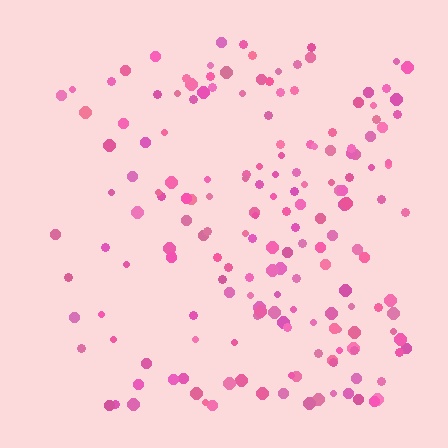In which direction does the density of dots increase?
From left to right, with the right side densest.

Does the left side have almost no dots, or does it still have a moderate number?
Still a moderate number, just noticeably fewer than the right.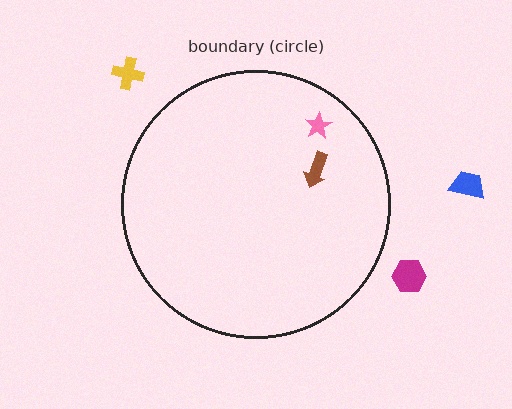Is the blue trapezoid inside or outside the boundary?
Outside.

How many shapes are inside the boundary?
2 inside, 3 outside.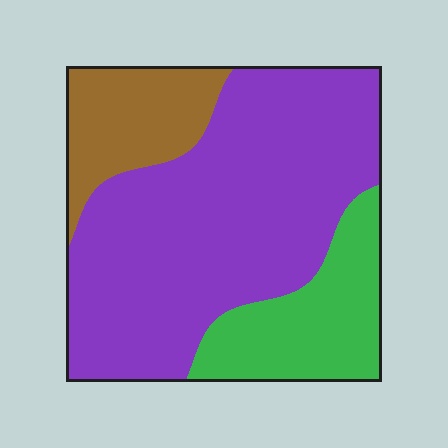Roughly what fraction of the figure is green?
Green covers about 20% of the figure.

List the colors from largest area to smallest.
From largest to smallest: purple, green, brown.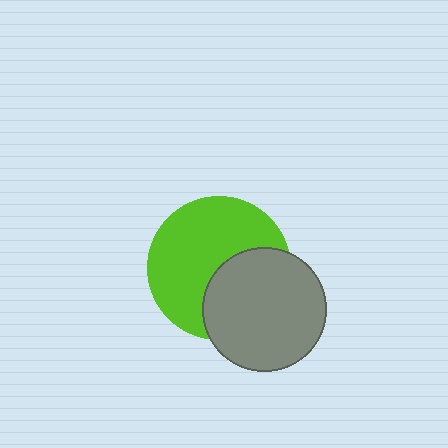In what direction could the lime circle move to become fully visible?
The lime circle could move toward the upper-left. That would shift it out from behind the gray circle entirely.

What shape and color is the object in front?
The object in front is a gray circle.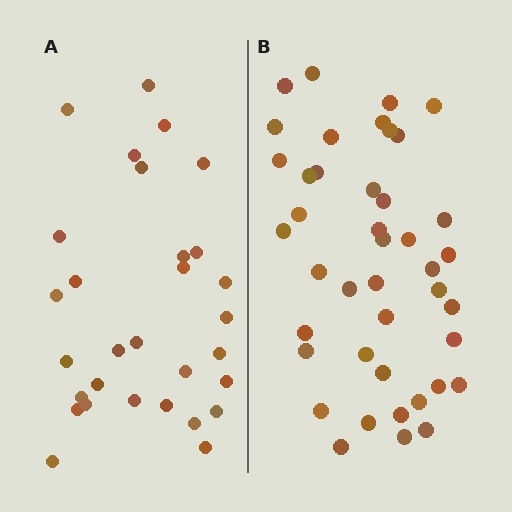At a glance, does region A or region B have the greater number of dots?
Region B (the right region) has more dots.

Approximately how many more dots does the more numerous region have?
Region B has roughly 12 or so more dots than region A.